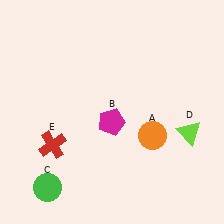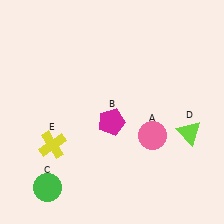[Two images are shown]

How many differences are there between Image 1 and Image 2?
There are 2 differences between the two images.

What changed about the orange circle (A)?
In Image 1, A is orange. In Image 2, it changed to pink.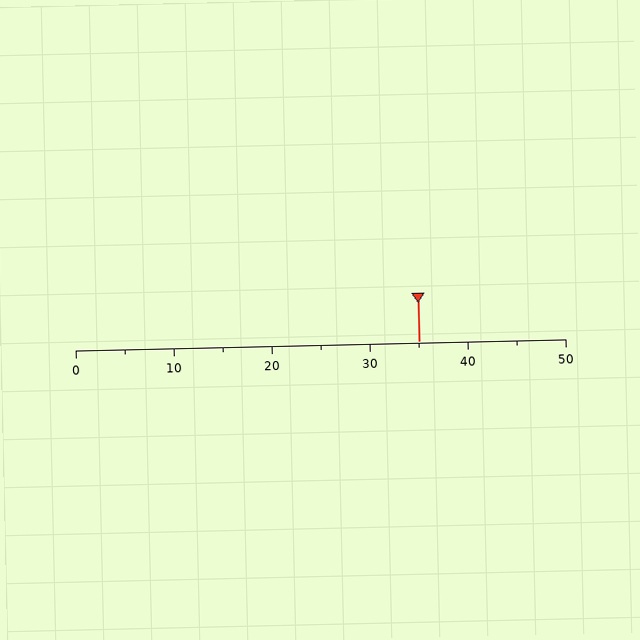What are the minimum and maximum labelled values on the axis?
The axis runs from 0 to 50.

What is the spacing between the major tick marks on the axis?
The major ticks are spaced 10 apart.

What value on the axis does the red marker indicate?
The marker indicates approximately 35.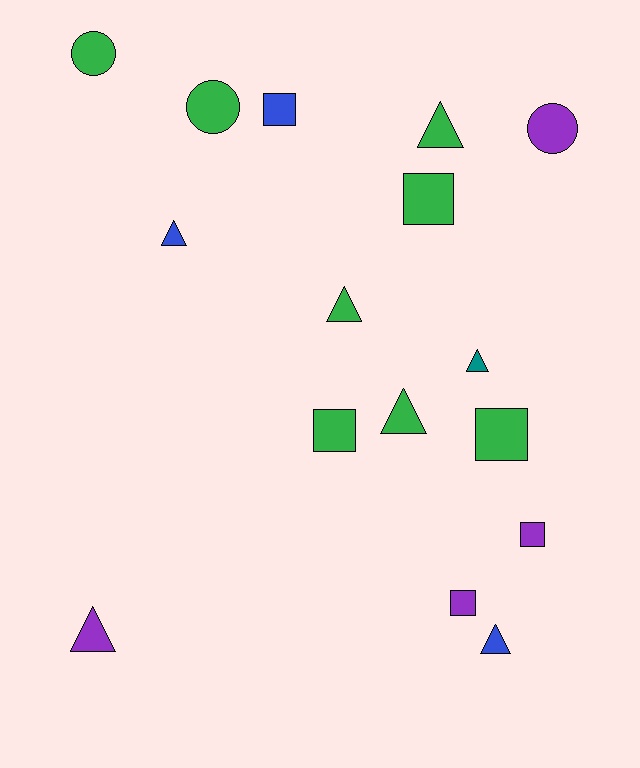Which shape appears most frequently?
Triangle, with 7 objects.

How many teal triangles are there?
There is 1 teal triangle.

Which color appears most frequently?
Green, with 8 objects.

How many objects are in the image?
There are 16 objects.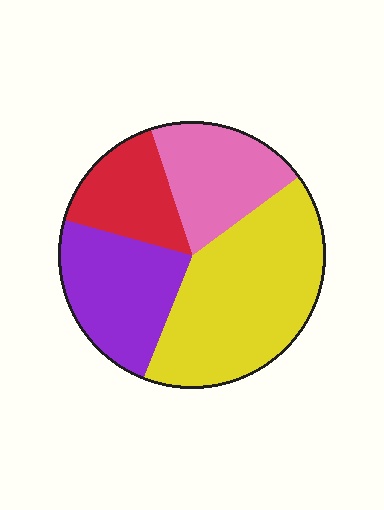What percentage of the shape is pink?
Pink covers around 20% of the shape.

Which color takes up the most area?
Yellow, at roughly 40%.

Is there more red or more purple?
Purple.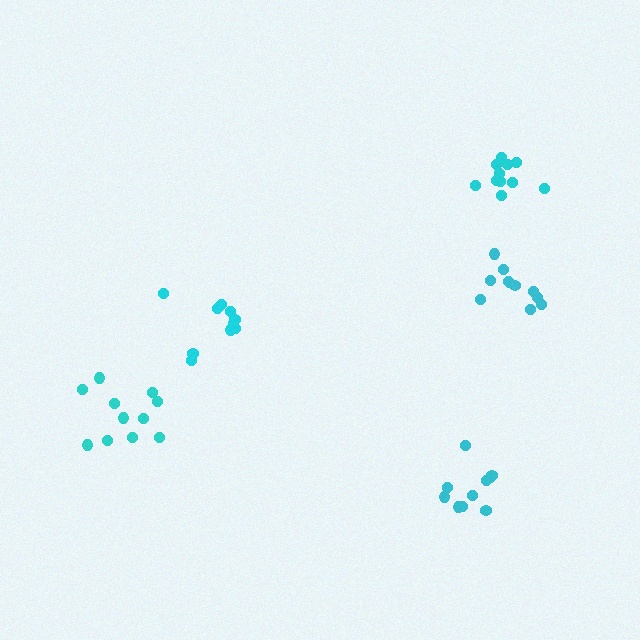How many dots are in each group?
Group 1: 10 dots, Group 2: 11 dots, Group 3: 10 dots, Group 4: 11 dots, Group 5: 11 dots (53 total).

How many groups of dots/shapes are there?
There are 5 groups.